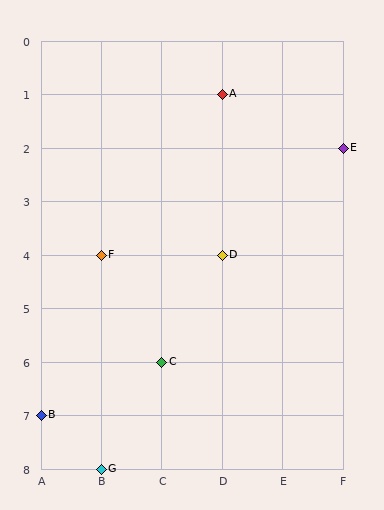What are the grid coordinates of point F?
Point F is at grid coordinates (B, 4).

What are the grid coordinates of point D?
Point D is at grid coordinates (D, 4).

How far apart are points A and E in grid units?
Points A and E are 2 columns and 1 row apart (about 2.2 grid units diagonally).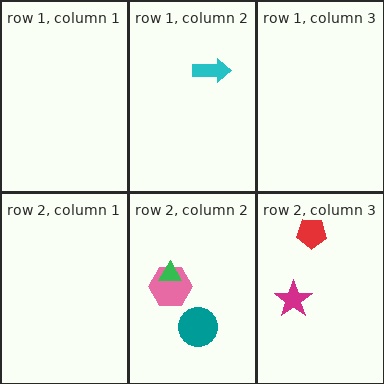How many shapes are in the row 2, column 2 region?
3.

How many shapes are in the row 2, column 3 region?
2.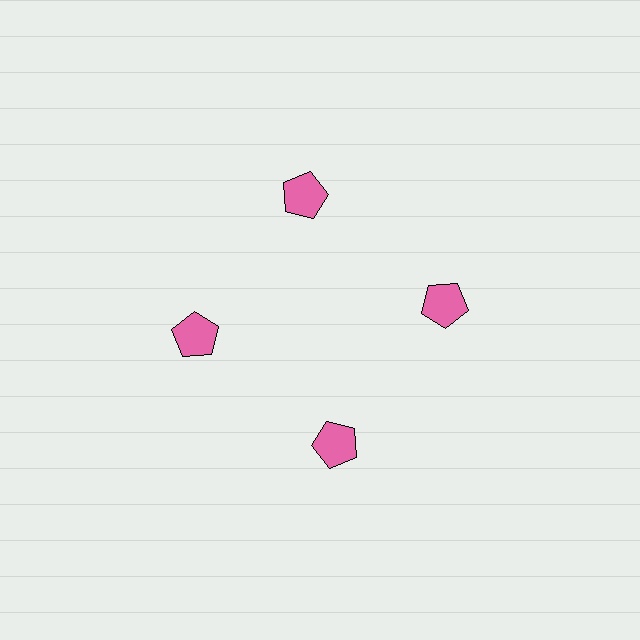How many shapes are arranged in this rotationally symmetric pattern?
There are 4 shapes, arranged in 4 groups of 1.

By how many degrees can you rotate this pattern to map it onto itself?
The pattern maps onto itself every 90 degrees of rotation.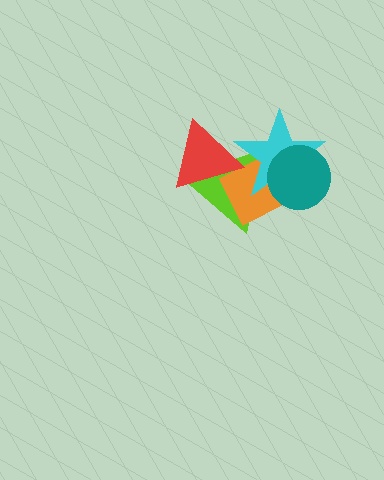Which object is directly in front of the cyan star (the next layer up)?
The teal circle is directly in front of the cyan star.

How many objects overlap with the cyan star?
4 objects overlap with the cyan star.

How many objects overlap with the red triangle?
3 objects overlap with the red triangle.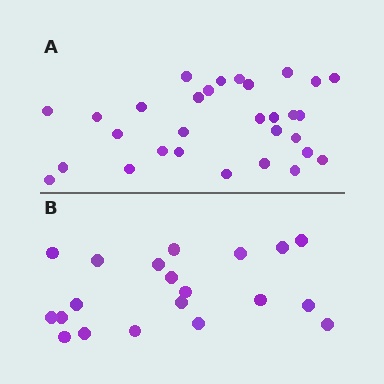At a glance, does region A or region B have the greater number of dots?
Region A (the top region) has more dots.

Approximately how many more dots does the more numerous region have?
Region A has roughly 10 or so more dots than region B.